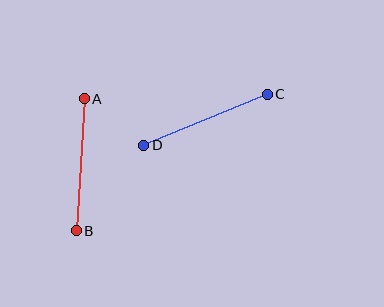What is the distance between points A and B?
The distance is approximately 132 pixels.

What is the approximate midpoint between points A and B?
The midpoint is at approximately (80, 165) pixels.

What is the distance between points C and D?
The distance is approximately 134 pixels.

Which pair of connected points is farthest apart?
Points C and D are farthest apart.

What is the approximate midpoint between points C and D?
The midpoint is at approximately (205, 120) pixels.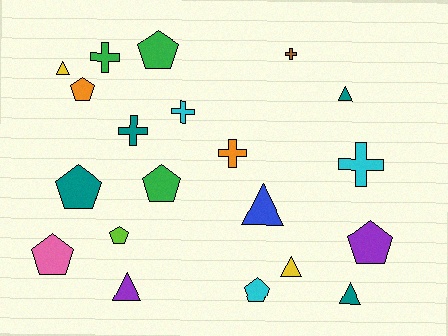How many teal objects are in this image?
There are 4 teal objects.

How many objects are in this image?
There are 20 objects.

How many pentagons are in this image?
There are 8 pentagons.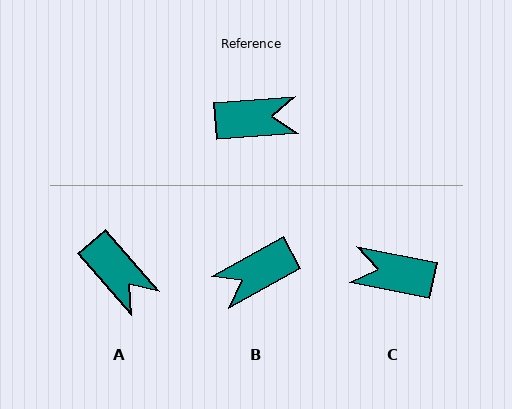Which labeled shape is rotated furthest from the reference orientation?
C, about 164 degrees away.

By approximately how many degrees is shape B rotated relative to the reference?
Approximately 156 degrees clockwise.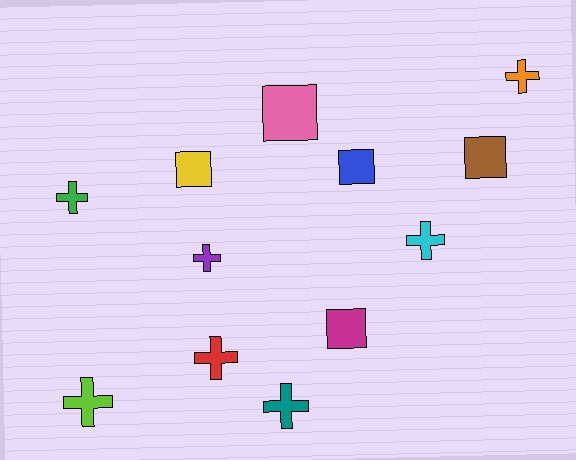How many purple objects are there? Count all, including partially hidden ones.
There is 1 purple object.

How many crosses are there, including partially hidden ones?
There are 7 crosses.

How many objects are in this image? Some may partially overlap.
There are 12 objects.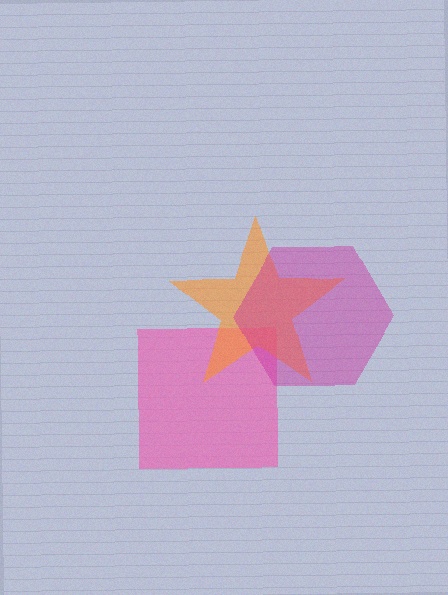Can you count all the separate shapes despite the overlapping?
Yes, there are 3 separate shapes.